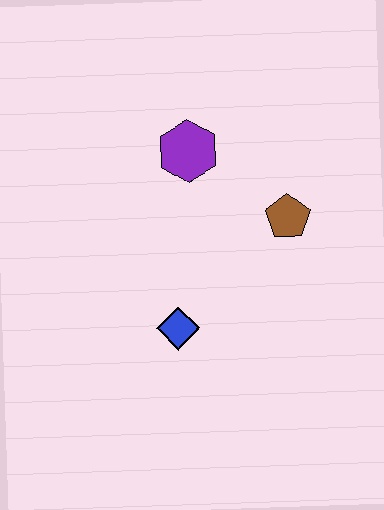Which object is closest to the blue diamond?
The brown pentagon is closest to the blue diamond.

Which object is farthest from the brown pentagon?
The blue diamond is farthest from the brown pentagon.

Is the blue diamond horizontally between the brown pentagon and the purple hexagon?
No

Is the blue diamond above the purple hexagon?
No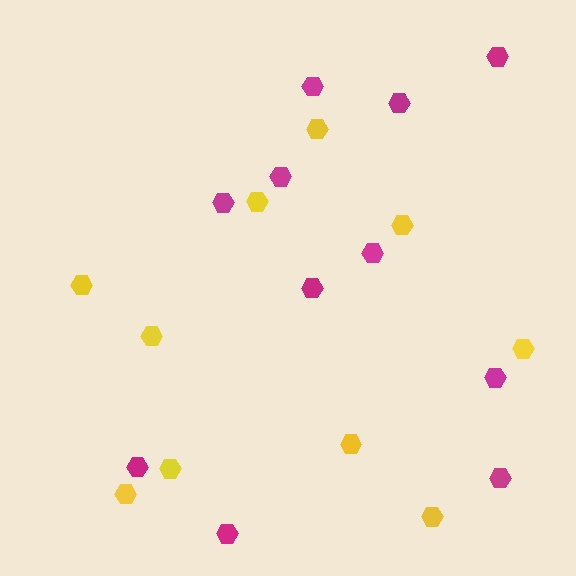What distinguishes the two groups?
There are 2 groups: one group of yellow hexagons (10) and one group of magenta hexagons (11).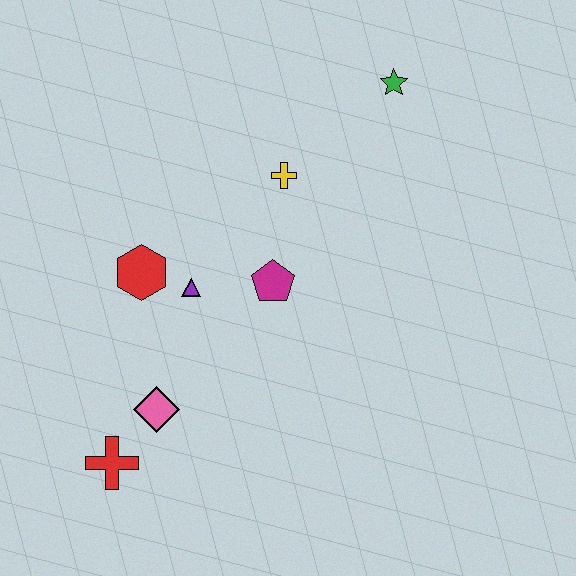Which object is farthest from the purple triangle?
The green star is farthest from the purple triangle.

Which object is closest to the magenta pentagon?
The purple triangle is closest to the magenta pentagon.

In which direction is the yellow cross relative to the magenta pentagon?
The yellow cross is above the magenta pentagon.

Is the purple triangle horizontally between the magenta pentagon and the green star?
No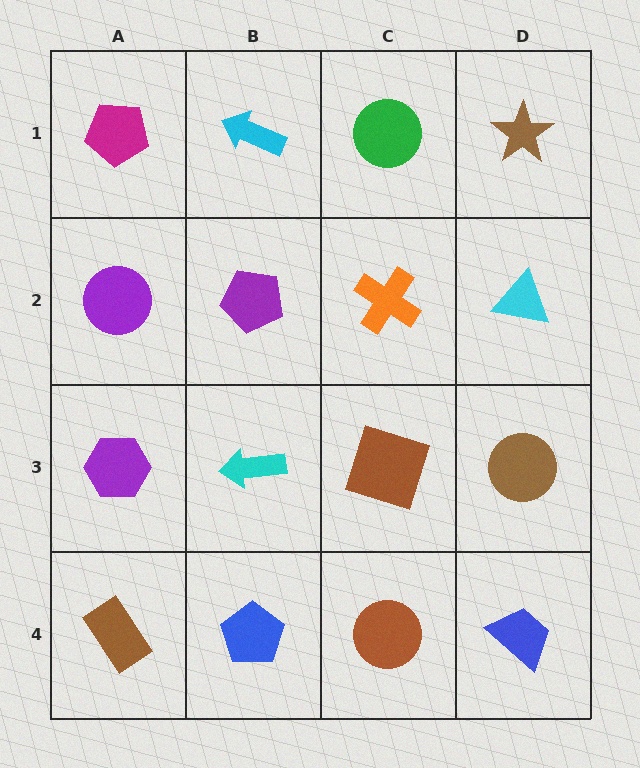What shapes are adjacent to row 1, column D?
A cyan triangle (row 2, column D), a green circle (row 1, column C).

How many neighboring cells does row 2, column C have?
4.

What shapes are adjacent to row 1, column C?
An orange cross (row 2, column C), a cyan arrow (row 1, column B), a brown star (row 1, column D).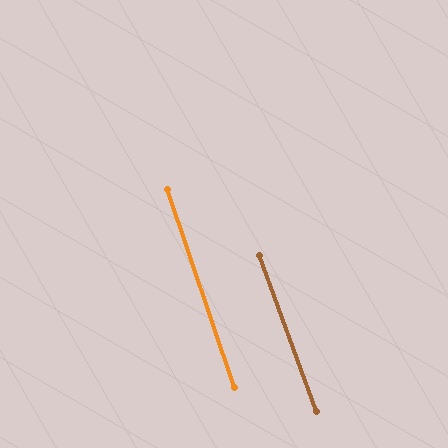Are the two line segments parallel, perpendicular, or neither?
Parallel — their directions differ by only 1.3°.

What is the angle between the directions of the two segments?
Approximately 1 degree.